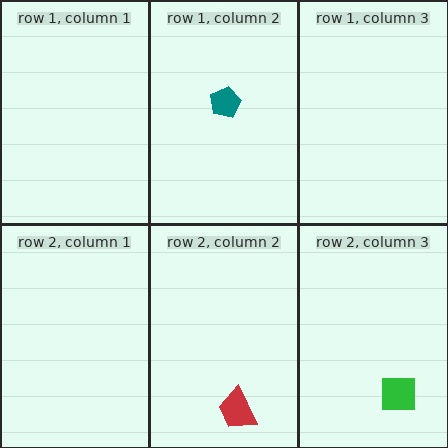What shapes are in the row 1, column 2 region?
The teal pentagon.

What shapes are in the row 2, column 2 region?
The red trapezoid.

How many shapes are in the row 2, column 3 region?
1.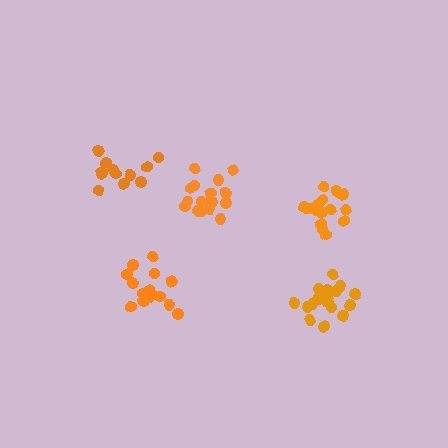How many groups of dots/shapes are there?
There are 5 groups.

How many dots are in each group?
Group 1: 17 dots, Group 2: 17 dots, Group 3: 17 dots, Group 4: 15 dots, Group 5: 12 dots (78 total).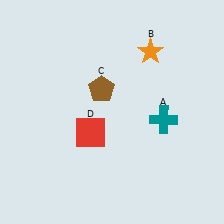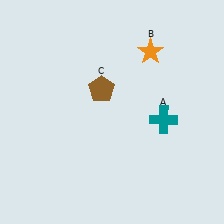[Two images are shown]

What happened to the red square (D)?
The red square (D) was removed in Image 2. It was in the bottom-left area of Image 1.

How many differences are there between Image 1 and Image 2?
There is 1 difference between the two images.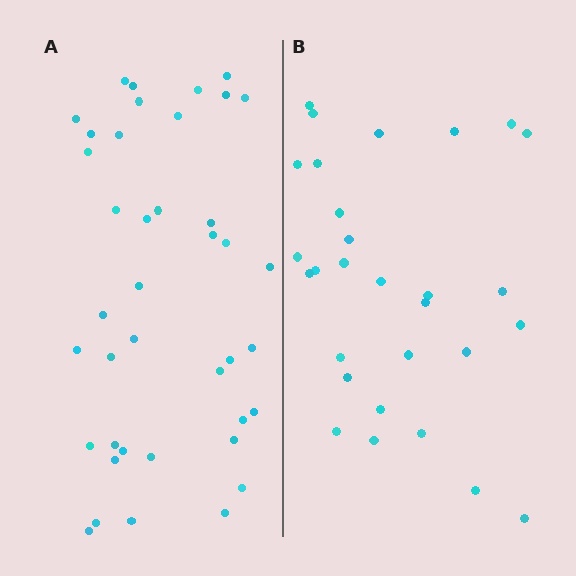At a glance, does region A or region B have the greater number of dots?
Region A (the left region) has more dots.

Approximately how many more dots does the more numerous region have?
Region A has roughly 12 or so more dots than region B.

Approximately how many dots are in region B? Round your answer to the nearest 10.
About 30 dots. (The exact count is 29, which rounds to 30.)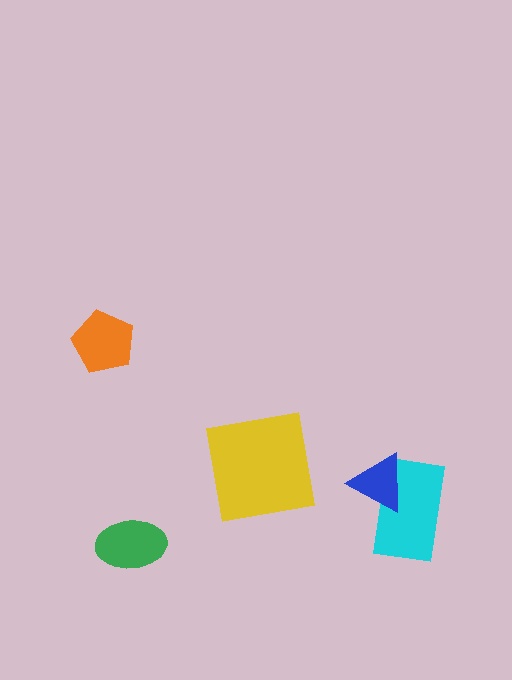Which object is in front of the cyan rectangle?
The blue triangle is in front of the cyan rectangle.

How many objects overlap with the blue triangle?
1 object overlaps with the blue triangle.